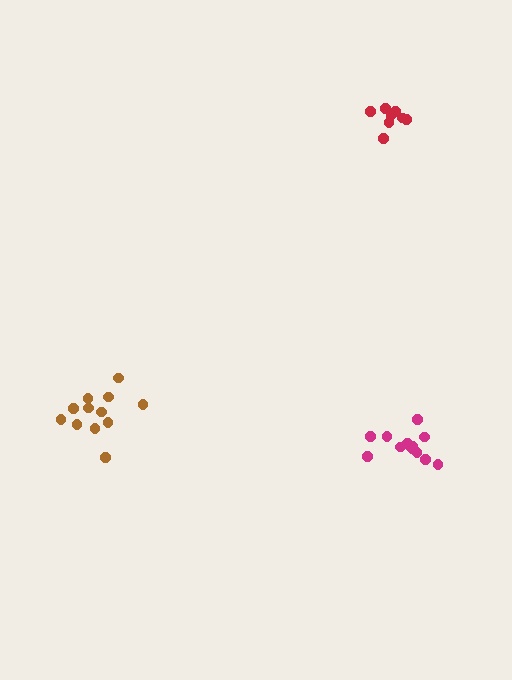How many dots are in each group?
Group 1: 8 dots, Group 2: 14 dots, Group 3: 12 dots (34 total).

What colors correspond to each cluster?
The clusters are colored: red, magenta, brown.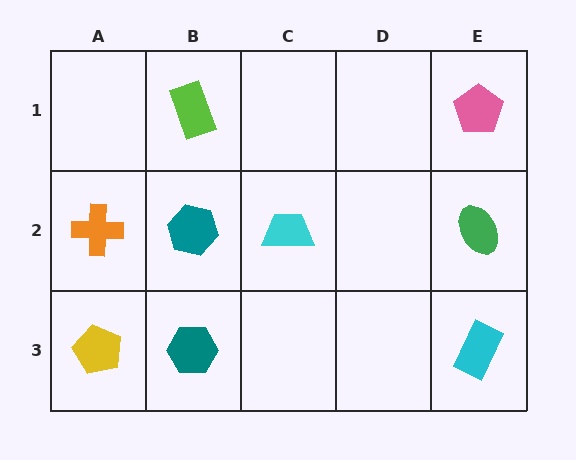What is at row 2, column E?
A green ellipse.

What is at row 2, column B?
A teal hexagon.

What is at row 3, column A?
A yellow pentagon.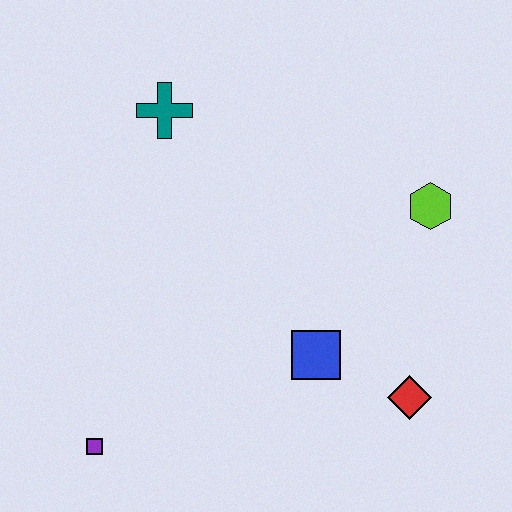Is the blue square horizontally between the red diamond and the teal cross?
Yes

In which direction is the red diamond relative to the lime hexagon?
The red diamond is below the lime hexagon.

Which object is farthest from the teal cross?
The red diamond is farthest from the teal cross.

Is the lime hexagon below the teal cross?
Yes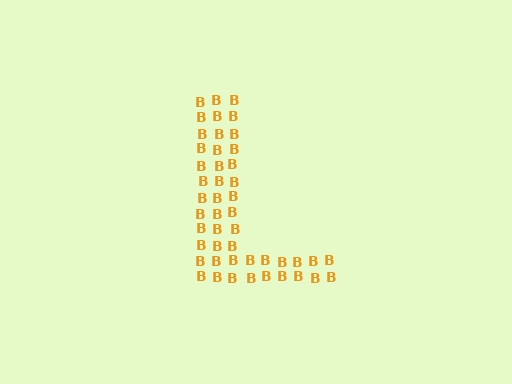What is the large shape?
The large shape is the letter L.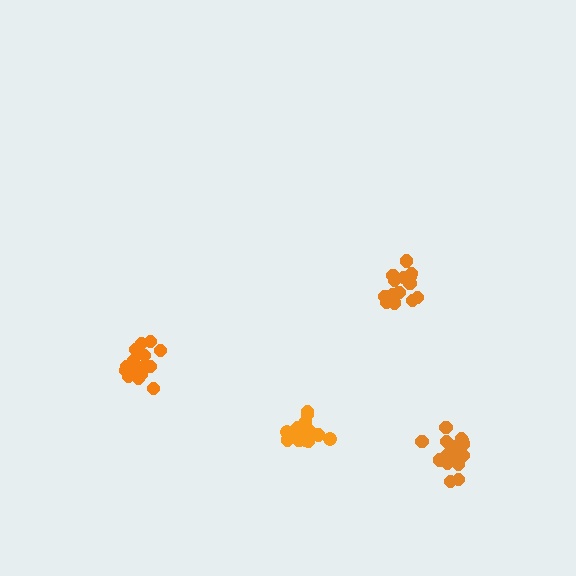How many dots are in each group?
Group 1: 16 dots, Group 2: 17 dots, Group 3: 17 dots, Group 4: 19 dots (69 total).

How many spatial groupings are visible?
There are 4 spatial groupings.